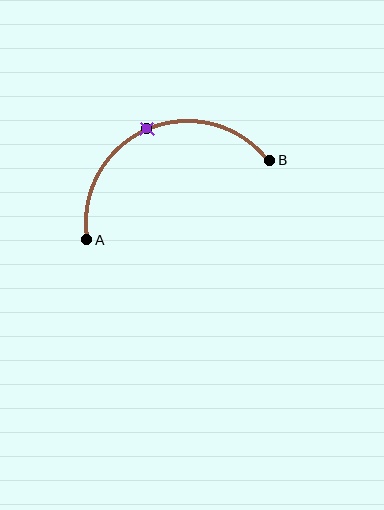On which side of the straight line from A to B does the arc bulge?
The arc bulges above the straight line connecting A and B.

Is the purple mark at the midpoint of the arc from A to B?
Yes. The purple mark lies on the arc at equal arc-length from both A and B — it is the arc midpoint.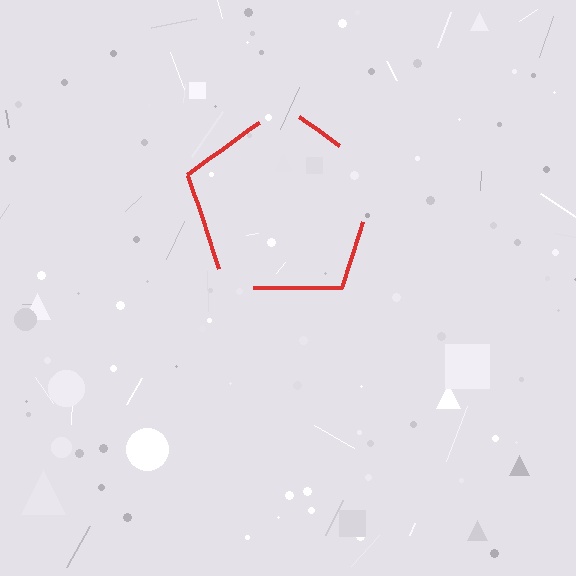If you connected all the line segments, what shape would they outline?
They would outline a pentagon.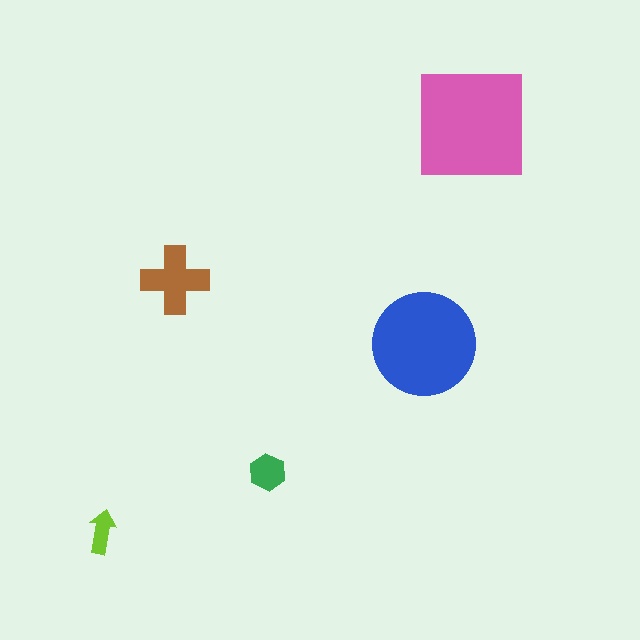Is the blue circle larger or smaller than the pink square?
Smaller.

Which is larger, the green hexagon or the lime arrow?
The green hexagon.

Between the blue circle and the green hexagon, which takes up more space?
The blue circle.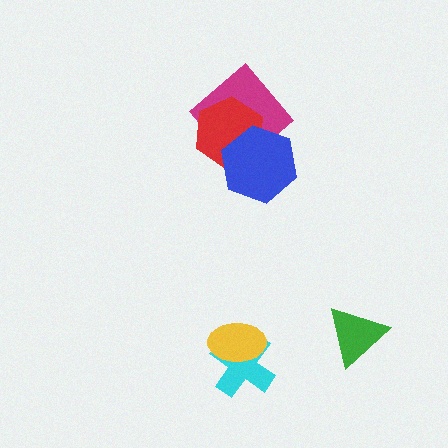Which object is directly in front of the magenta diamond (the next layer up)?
The red hexagon is directly in front of the magenta diamond.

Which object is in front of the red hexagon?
The blue hexagon is in front of the red hexagon.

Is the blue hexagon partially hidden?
No, no other shape covers it.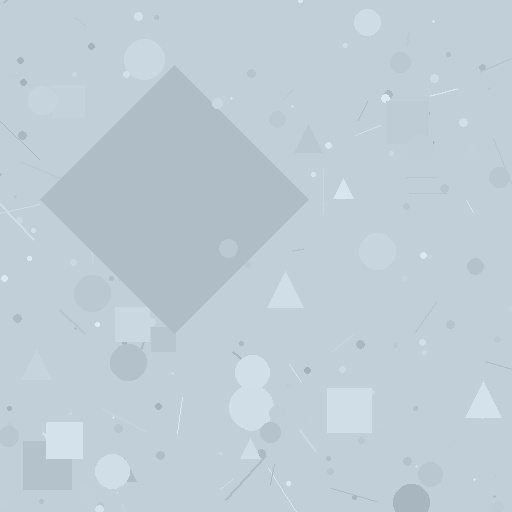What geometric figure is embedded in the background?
A diamond is embedded in the background.